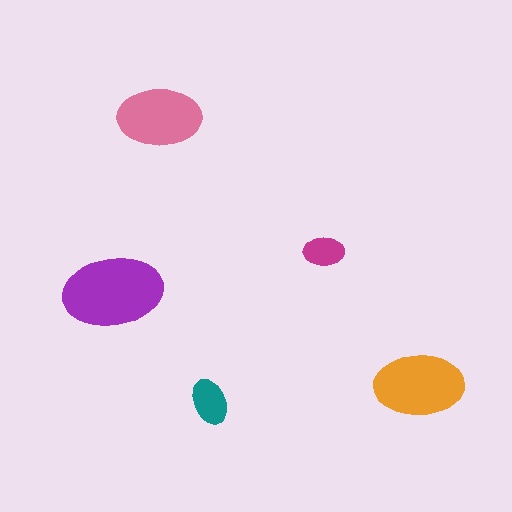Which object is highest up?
The pink ellipse is topmost.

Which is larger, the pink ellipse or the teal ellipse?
The pink one.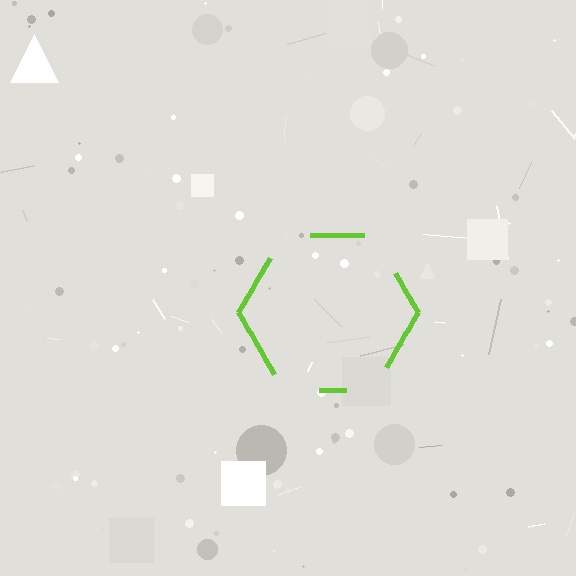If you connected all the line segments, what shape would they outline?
They would outline a hexagon.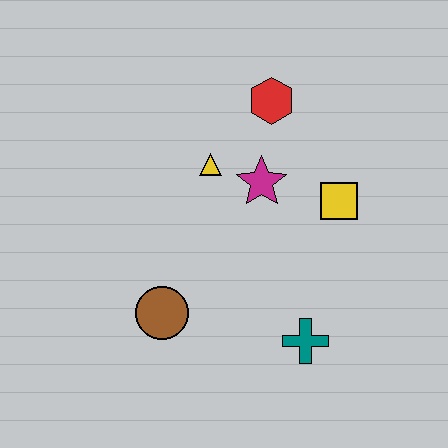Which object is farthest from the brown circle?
The red hexagon is farthest from the brown circle.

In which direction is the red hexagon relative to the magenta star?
The red hexagon is above the magenta star.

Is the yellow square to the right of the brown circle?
Yes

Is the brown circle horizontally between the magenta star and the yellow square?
No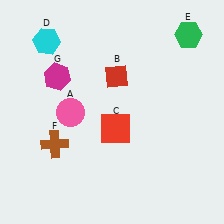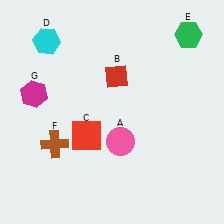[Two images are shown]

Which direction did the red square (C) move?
The red square (C) moved left.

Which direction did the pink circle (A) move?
The pink circle (A) moved right.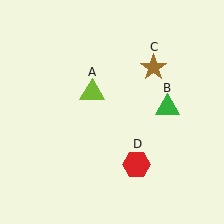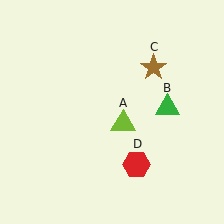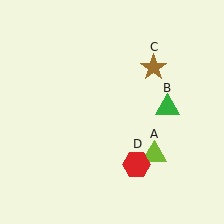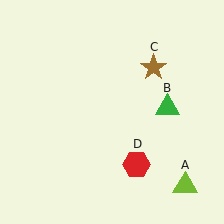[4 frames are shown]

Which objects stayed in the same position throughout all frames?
Green triangle (object B) and brown star (object C) and red hexagon (object D) remained stationary.